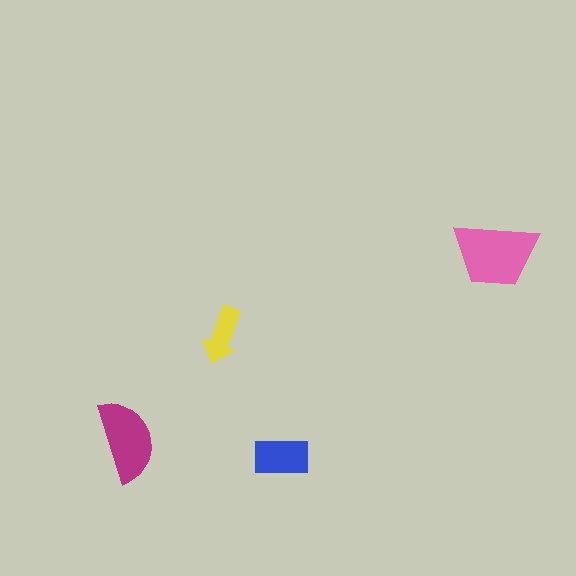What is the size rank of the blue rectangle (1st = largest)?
3rd.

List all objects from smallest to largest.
The yellow arrow, the blue rectangle, the magenta semicircle, the pink trapezoid.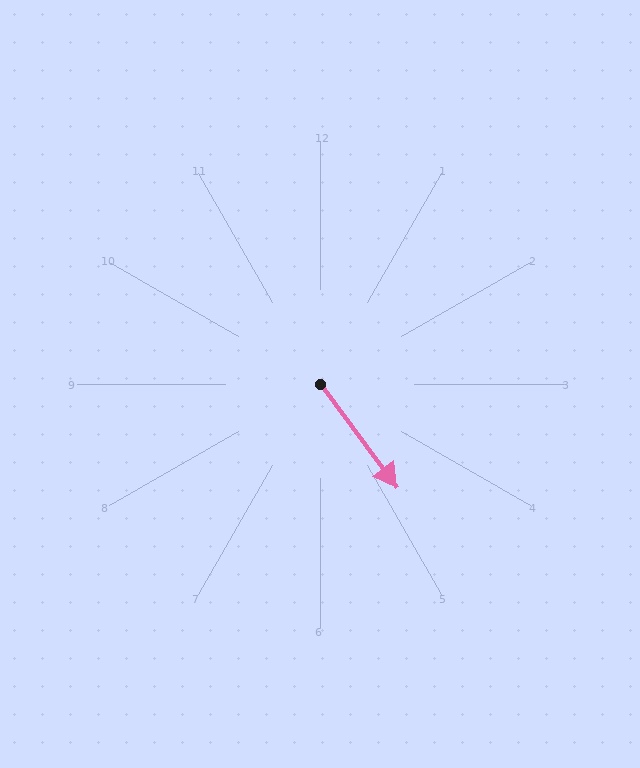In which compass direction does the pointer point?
Southeast.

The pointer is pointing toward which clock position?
Roughly 5 o'clock.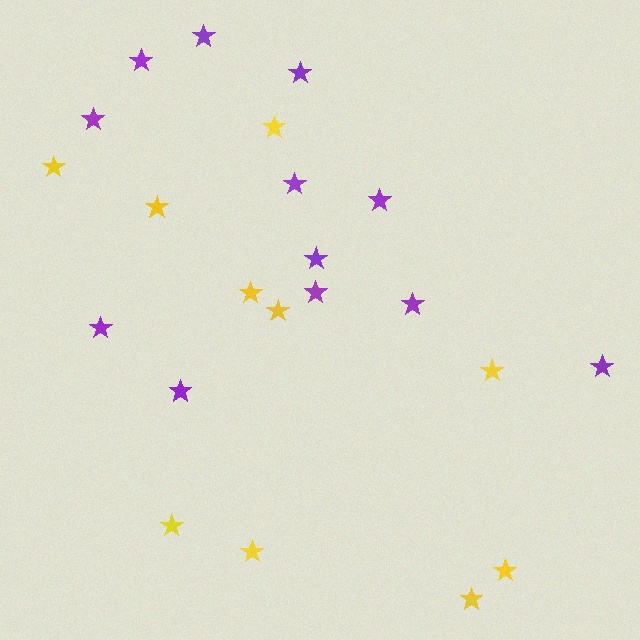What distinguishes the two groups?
There are 2 groups: one group of yellow stars (10) and one group of purple stars (12).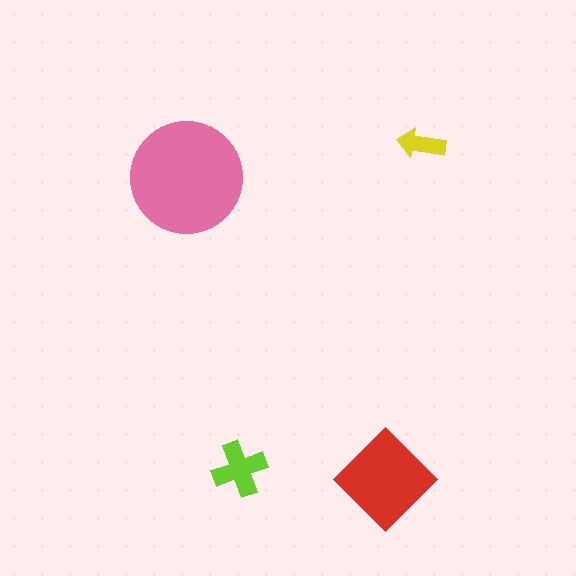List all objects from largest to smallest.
The pink circle, the red diamond, the lime cross, the yellow arrow.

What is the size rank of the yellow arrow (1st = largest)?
4th.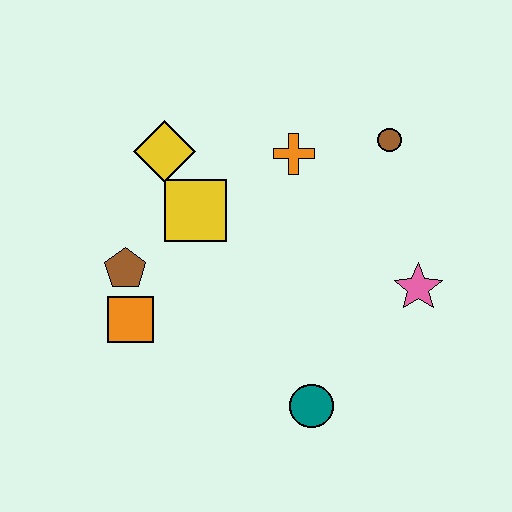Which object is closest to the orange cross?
The brown circle is closest to the orange cross.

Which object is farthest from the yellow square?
The pink star is farthest from the yellow square.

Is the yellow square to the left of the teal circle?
Yes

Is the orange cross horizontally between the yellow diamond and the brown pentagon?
No